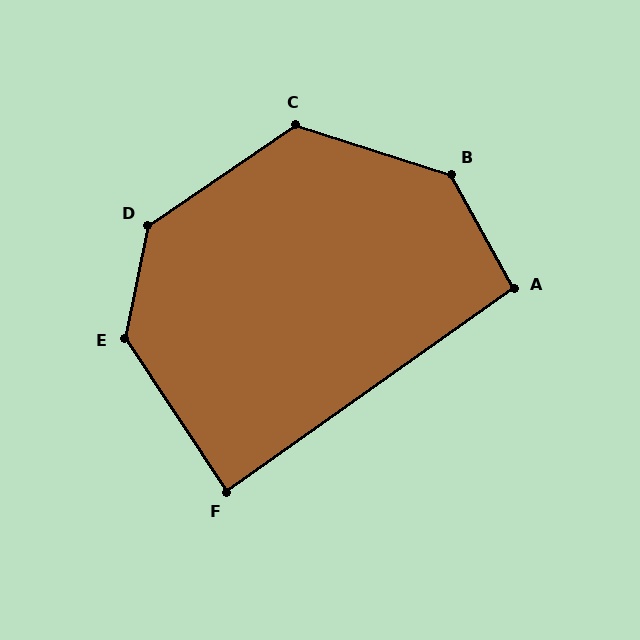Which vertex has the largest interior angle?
B, at approximately 136 degrees.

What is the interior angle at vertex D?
Approximately 136 degrees (obtuse).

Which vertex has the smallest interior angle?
F, at approximately 88 degrees.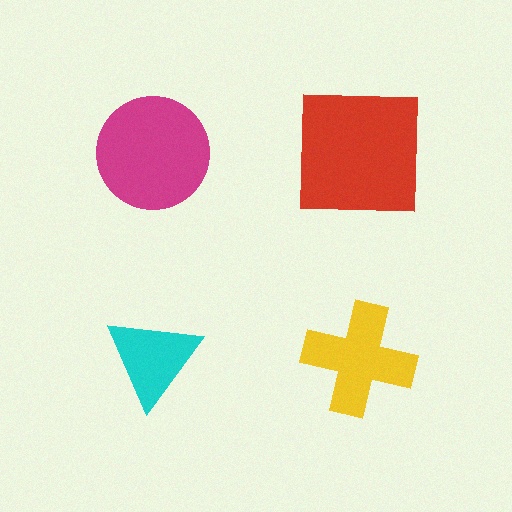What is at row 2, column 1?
A cyan triangle.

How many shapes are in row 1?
2 shapes.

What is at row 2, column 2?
A yellow cross.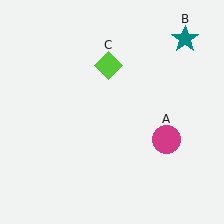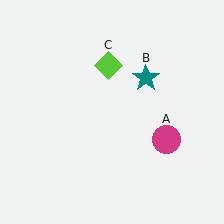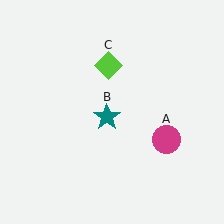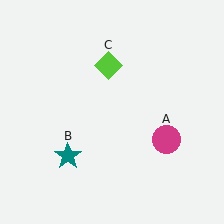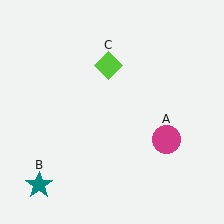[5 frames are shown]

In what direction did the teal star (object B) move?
The teal star (object B) moved down and to the left.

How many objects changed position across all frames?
1 object changed position: teal star (object B).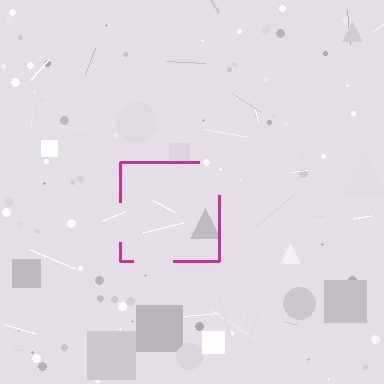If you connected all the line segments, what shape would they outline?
They would outline a square.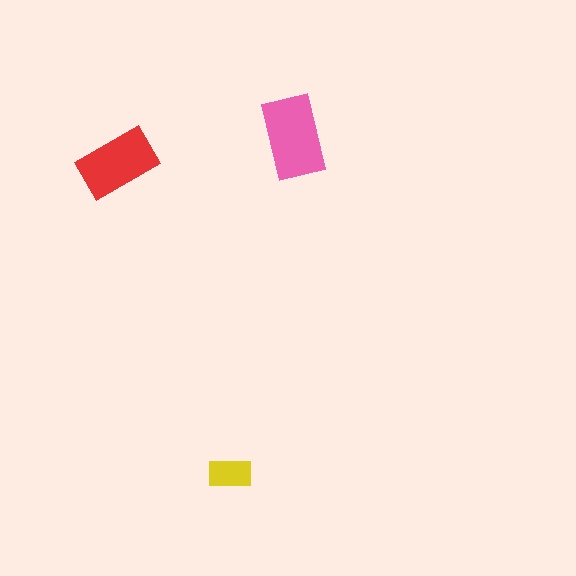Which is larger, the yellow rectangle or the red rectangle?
The red one.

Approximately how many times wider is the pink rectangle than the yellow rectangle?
About 2 times wider.